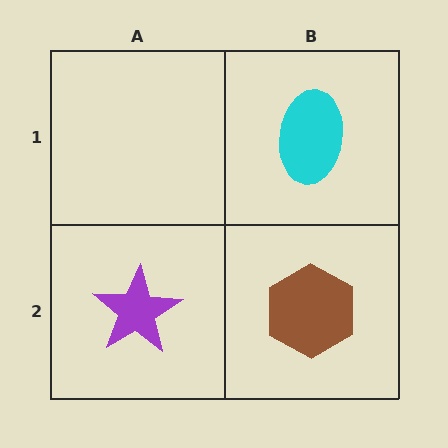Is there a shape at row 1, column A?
No, that cell is empty.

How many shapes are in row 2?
2 shapes.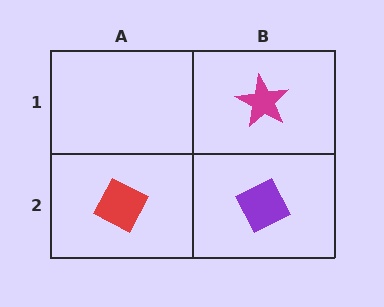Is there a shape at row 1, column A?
No, that cell is empty.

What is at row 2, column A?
A red diamond.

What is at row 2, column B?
A purple diamond.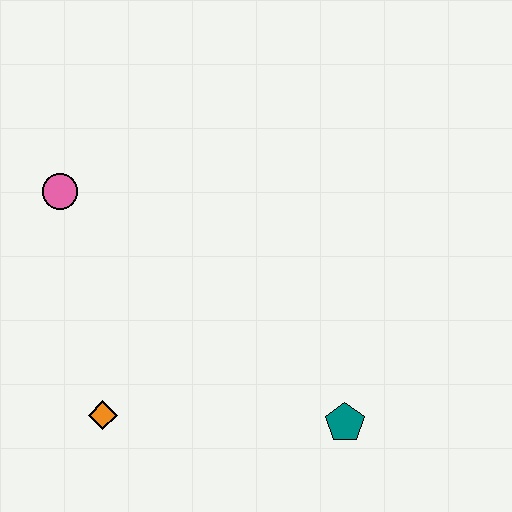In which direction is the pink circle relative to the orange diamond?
The pink circle is above the orange diamond.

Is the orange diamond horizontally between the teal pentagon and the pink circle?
Yes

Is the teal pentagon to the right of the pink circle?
Yes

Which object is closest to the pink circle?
The orange diamond is closest to the pink circle.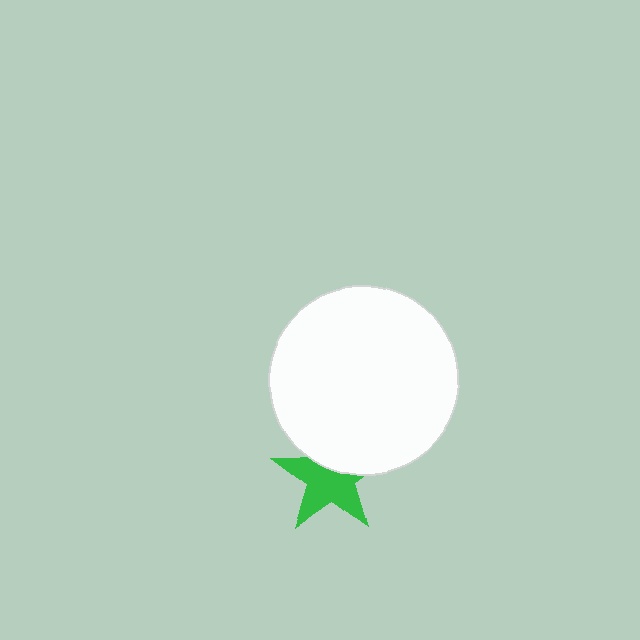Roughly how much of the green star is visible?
About half of it is visible (roughly 64%).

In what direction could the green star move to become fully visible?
The green star could move down. That would shift it out from behind the white circle entirely.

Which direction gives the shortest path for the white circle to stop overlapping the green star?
Moving up gives the shortest separation.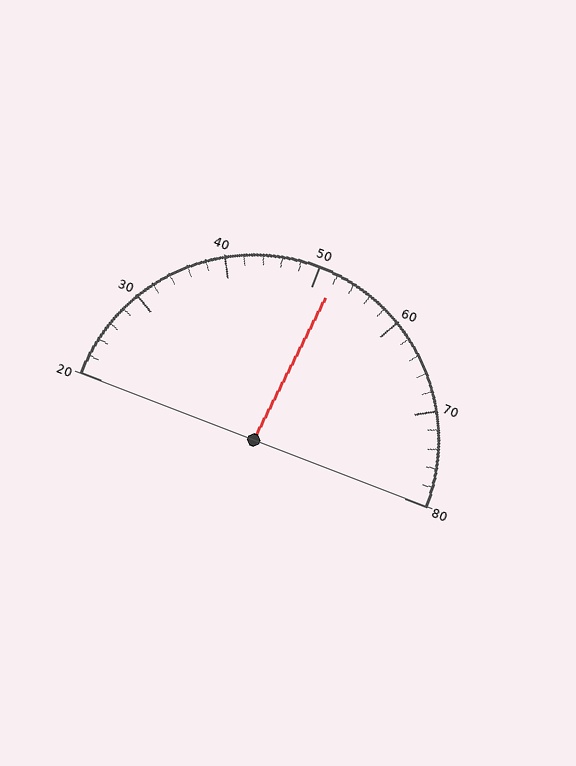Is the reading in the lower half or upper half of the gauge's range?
The reading is in the upper half of the range (20 to 80).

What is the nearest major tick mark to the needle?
The nearest major tick mark is 50.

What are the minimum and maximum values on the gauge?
The gauge ranges from 20 to 80.